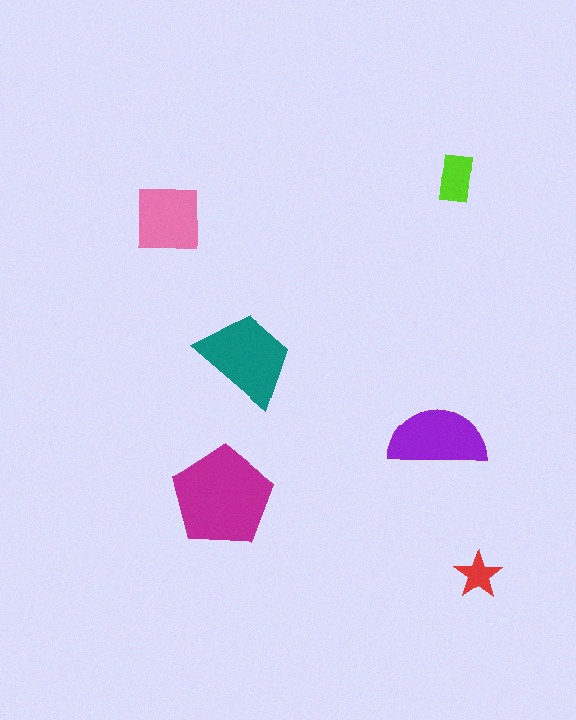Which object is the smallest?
The red star.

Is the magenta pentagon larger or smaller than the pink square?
Larger.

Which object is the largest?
The magenta pentagon.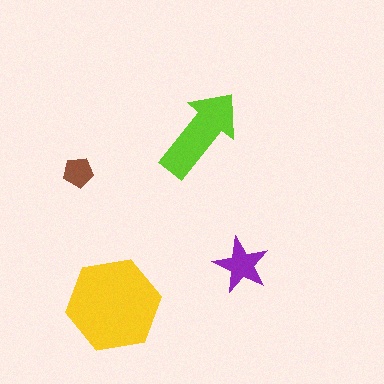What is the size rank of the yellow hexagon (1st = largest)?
1st.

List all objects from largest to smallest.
The yellow hexagon, the lime arrow, the purple star, the brown pentagon.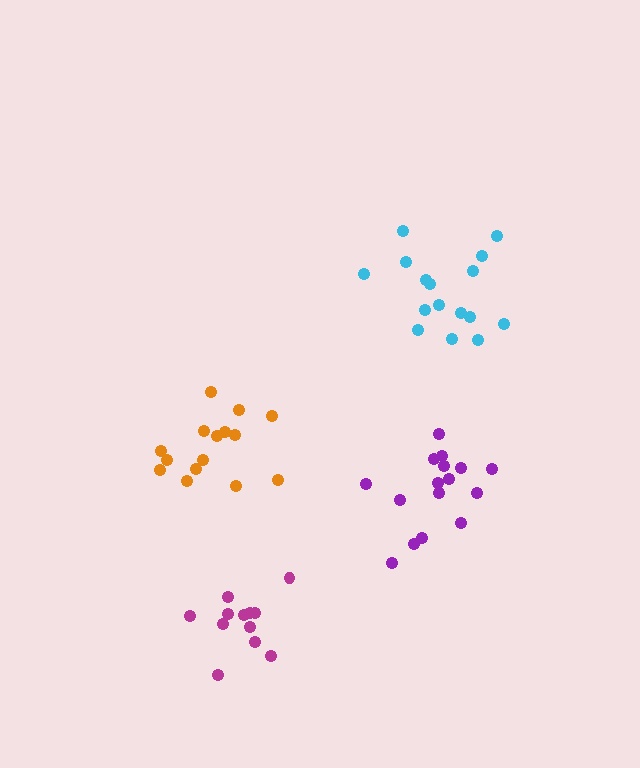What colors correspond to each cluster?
The clusters are colored: cyan, orange, purple, magenta.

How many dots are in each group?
Group 1: 16 dots, Group 2: 15 dots, Group 3: 16 dots, Group 4: 12 dots (59 total).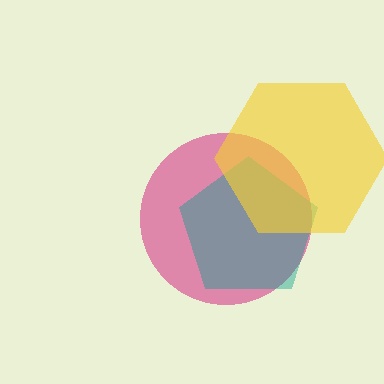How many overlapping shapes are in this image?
There are 3 overlapping shapes in the image.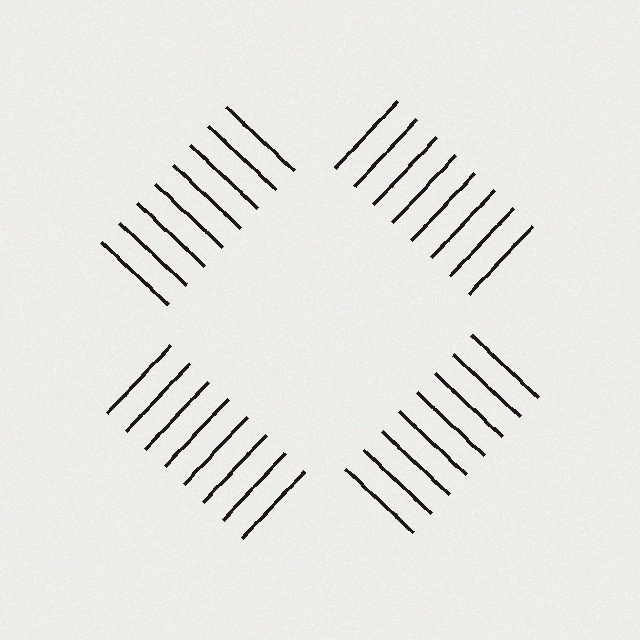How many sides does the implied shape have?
4 sides — the line-ends trace a square.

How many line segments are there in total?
32 — 8 along each of the 4 edges.